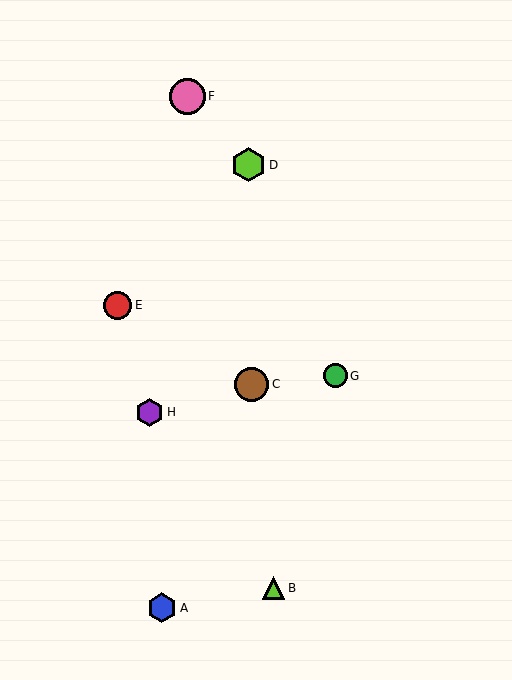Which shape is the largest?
The pink circle (labeled F) is the largest.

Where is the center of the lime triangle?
The center of the lime triangle is at (274, 588).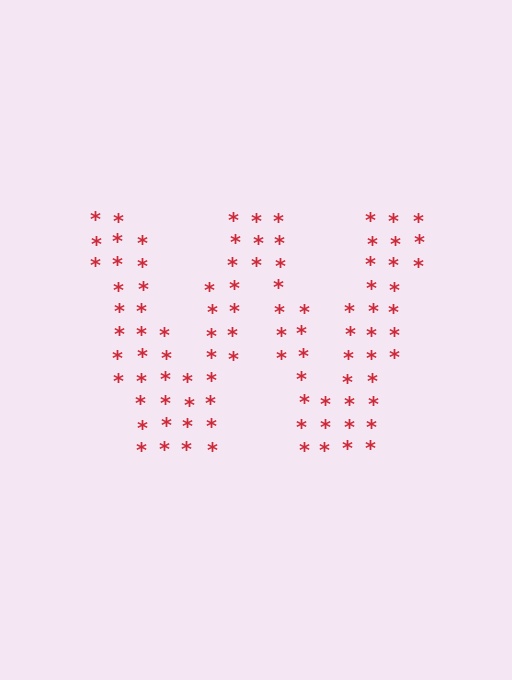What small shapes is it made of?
It is made of small asterisks.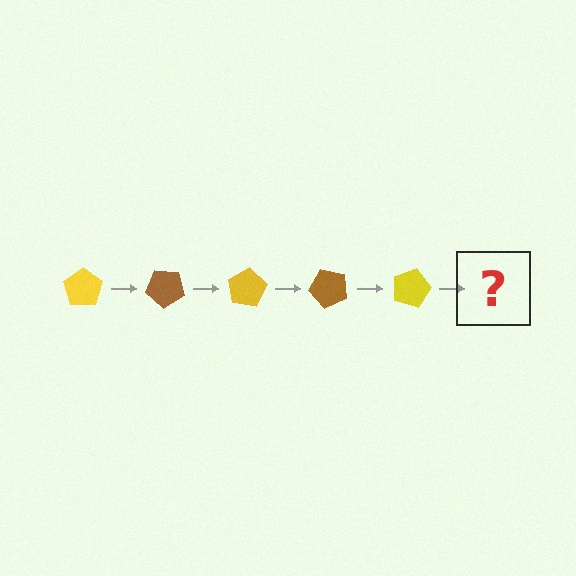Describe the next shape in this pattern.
It should be a brown pentagon, rotated 200 degrees from the start.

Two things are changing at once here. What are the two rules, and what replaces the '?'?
The two rules are that it rotates 40 degrees each step and the color cycles through yellow and brown. The '?' should be a brown pentagon, rotated 200 degrees from the start.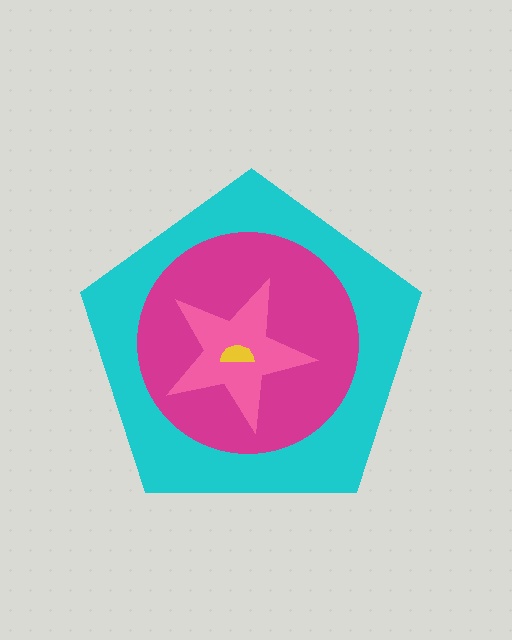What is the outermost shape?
The cyan pentagon.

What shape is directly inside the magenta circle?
The pink star.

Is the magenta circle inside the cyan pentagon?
Yes.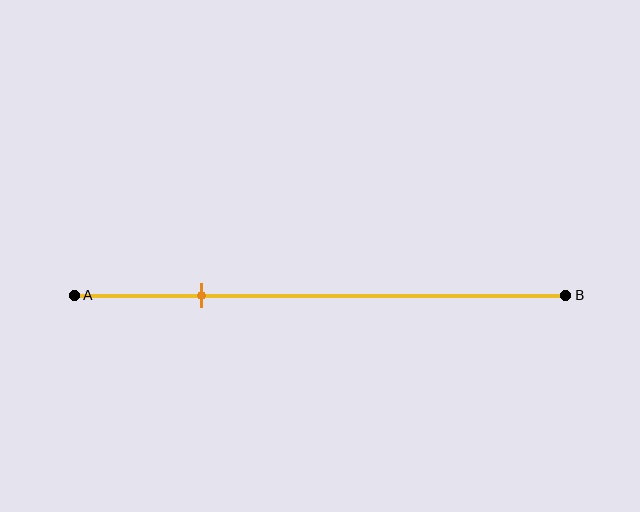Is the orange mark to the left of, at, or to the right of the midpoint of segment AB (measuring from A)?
The orange mark is to the left of the midpoint of segment AB.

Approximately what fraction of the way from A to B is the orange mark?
The orange mark is approximately 25% of the way from A to B.